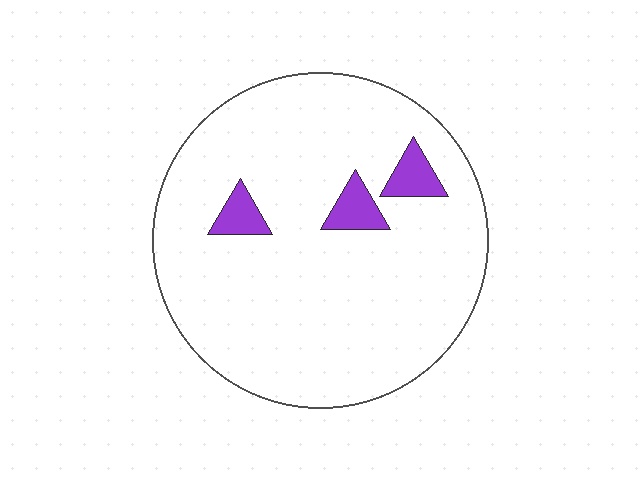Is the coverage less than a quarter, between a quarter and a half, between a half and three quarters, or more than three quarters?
Less than a quarter.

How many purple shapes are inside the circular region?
3.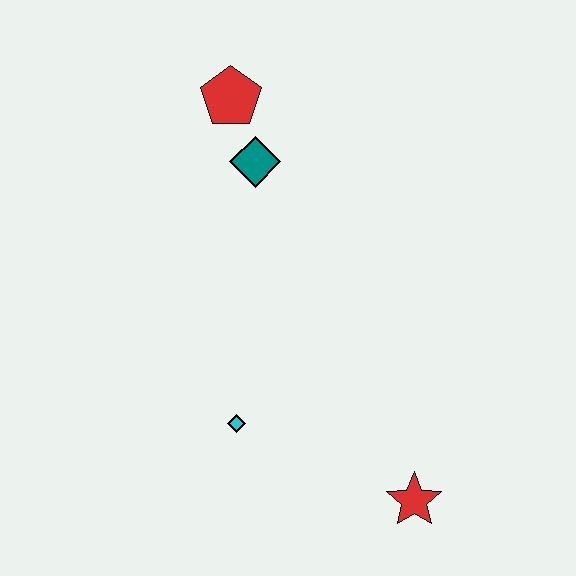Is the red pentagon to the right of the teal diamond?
No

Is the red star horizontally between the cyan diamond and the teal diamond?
No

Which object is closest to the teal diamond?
The red pentagon is closest to the teal diamond.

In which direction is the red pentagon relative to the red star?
The red pentagon is above the red star.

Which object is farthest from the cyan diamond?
The red pentagon is farthest from the cyan diamond.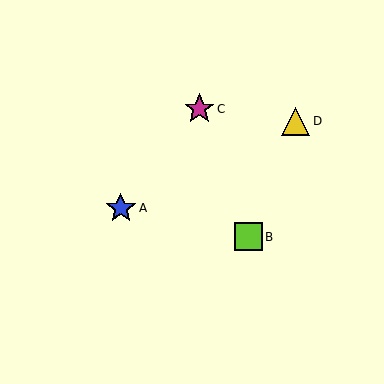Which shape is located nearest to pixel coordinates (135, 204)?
The blue star (labeled A) at (121, 208) is nearest to that location.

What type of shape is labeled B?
Shape B is a lime square.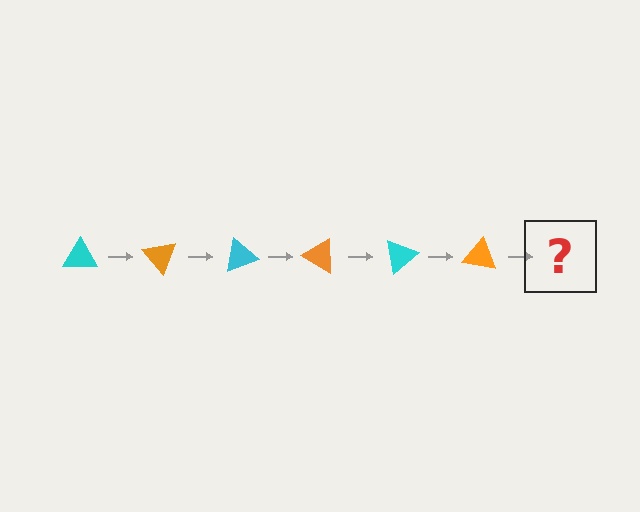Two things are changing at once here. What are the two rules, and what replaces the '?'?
The two rules are that it rotates 50 degrees each step and the color cycles through cyan and orange. The '?' should be a cyan triangle, rotated 300 degrees from the start.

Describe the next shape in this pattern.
It should be a cyan triangle, rotated 300 degrees from the start.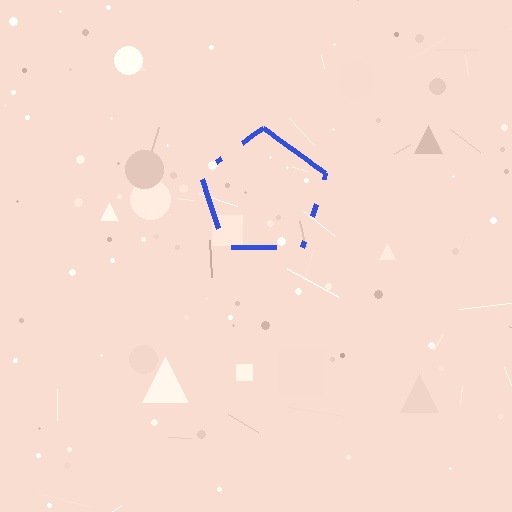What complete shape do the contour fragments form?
The contour fragments form a pentagon.